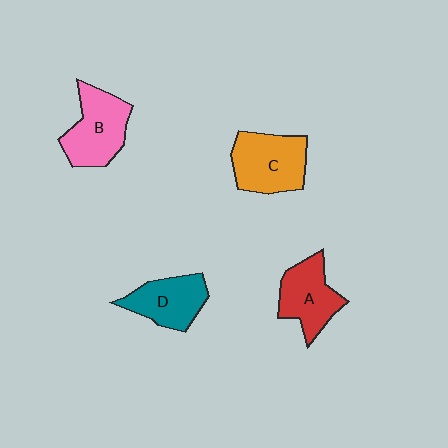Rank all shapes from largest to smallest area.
From largest to smallest: C (orange), B (pink), A (red), D (teal).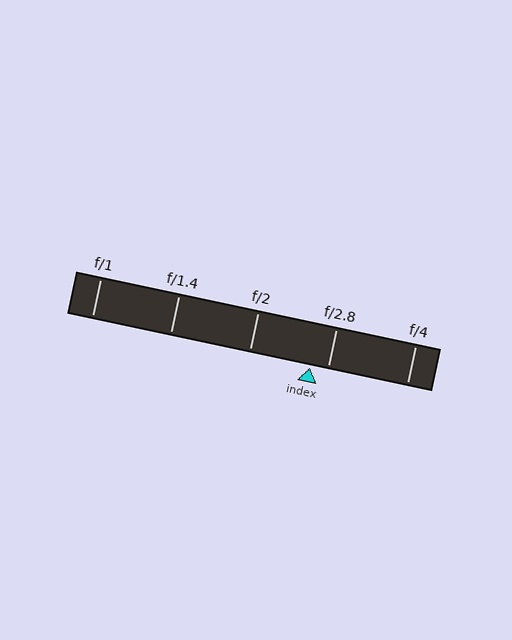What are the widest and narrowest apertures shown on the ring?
The widest aperture shown is f/1 and the narrowest is f/4.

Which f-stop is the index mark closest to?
The index mark is closest to f/2.8.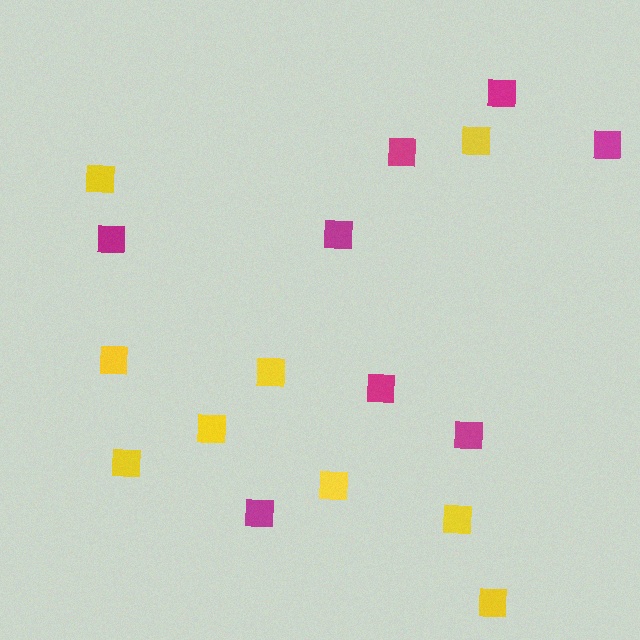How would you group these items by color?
There are 2 groups: one group of magenta squares (8) and one group of yellow squares (9).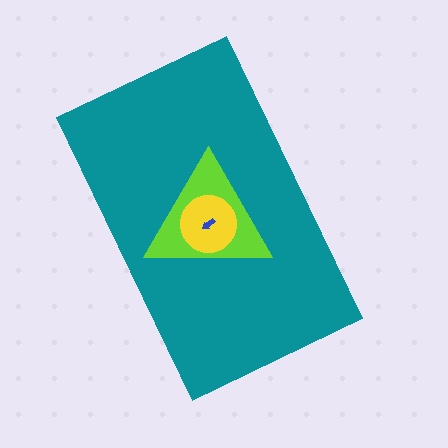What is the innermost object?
The blue arrow.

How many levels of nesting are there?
4.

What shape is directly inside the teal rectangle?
The lime triangle.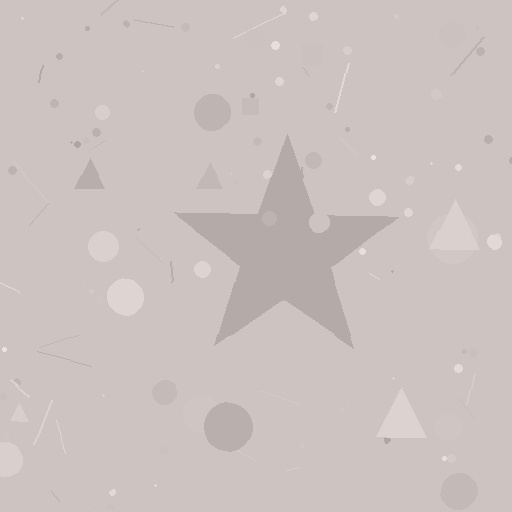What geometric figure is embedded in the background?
A star is embedded in the background.